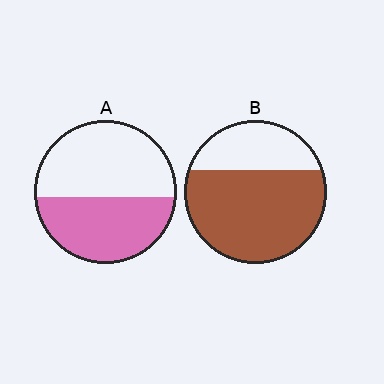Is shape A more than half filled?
No.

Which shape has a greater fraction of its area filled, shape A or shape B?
Shape B.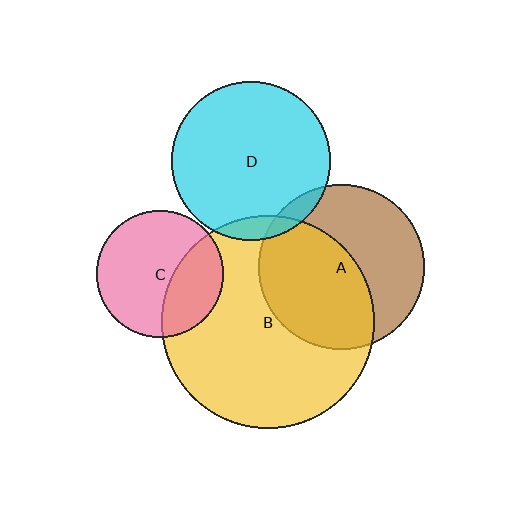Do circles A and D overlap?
Yes.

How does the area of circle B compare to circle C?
Approximately 2.8 times.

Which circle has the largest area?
Circle B (yellow).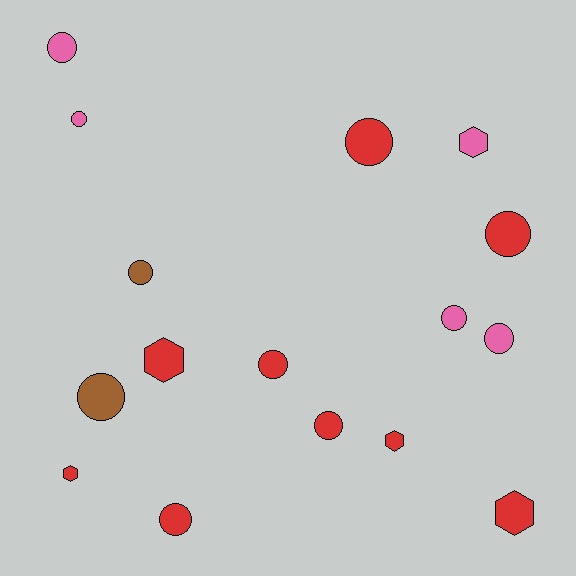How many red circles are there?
There are 5 red circles.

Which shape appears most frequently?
Circle, with 11 objects.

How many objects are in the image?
There are 16 objects.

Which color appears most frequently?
Red, with 9 objects.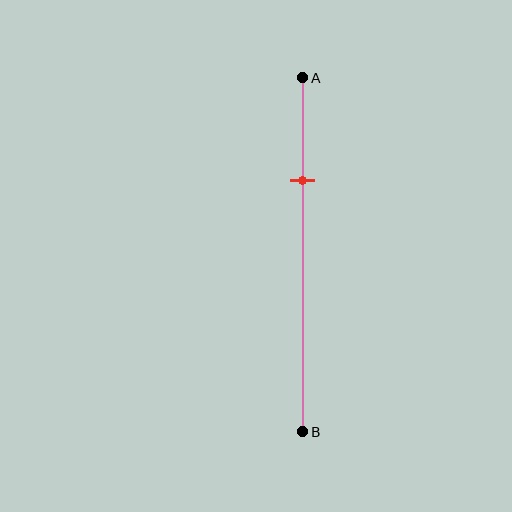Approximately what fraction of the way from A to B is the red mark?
The red mark is approximately 30% of the way from A to B.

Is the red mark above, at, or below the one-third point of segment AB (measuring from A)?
The red mark is above the one-third point of segment AB.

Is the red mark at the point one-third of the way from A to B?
No, the mark is at about 30% from A, not at the 33% one-third point.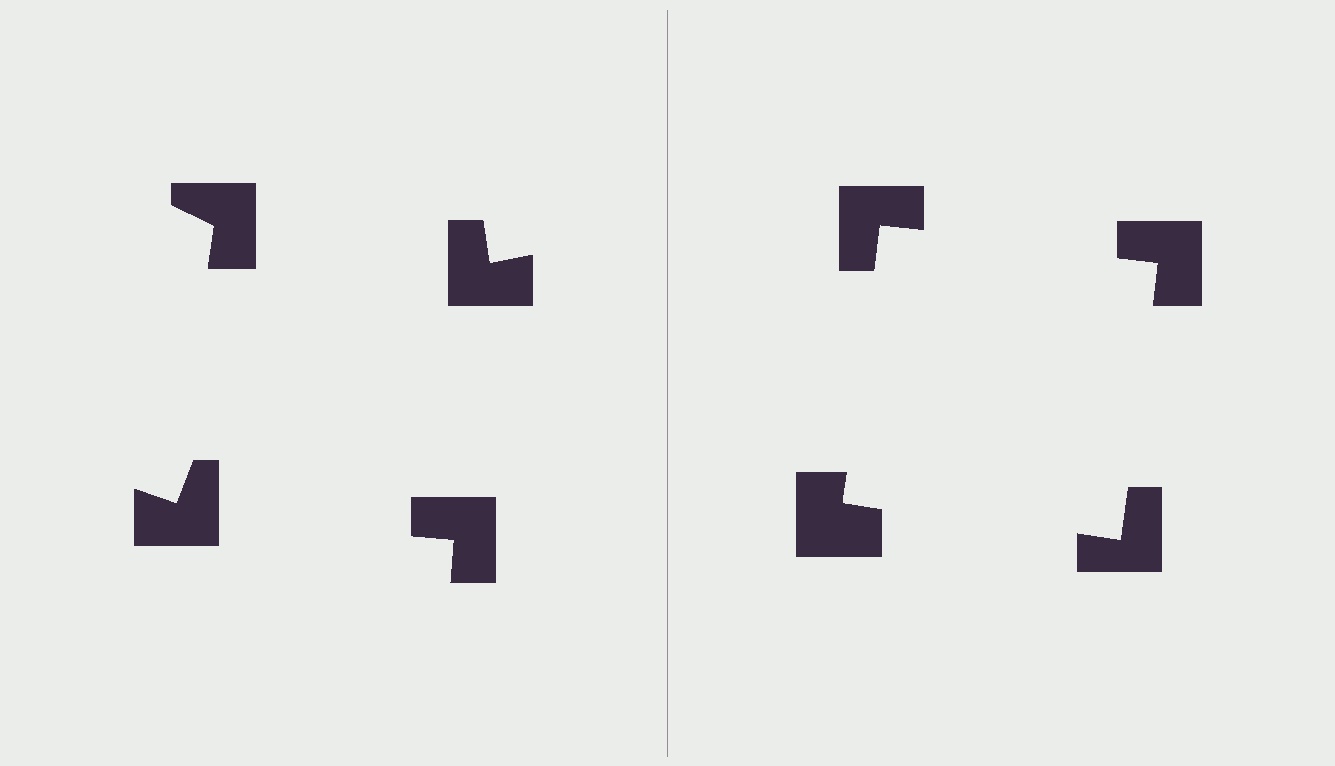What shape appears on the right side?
An illusory square.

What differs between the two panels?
The notched squares are positioned identically on both sides; only the wedge orientations differ. On the right they align to a square; on the left they are misaligned.